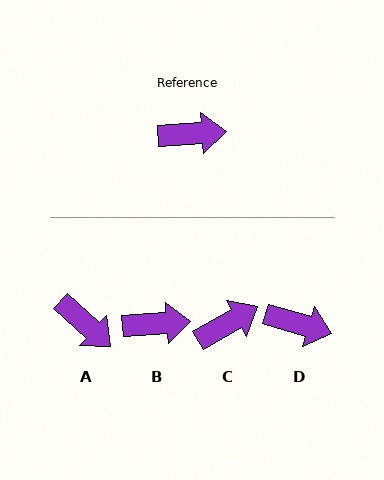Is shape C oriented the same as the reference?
No, it is off by about 26 degrees.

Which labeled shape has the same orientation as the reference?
B.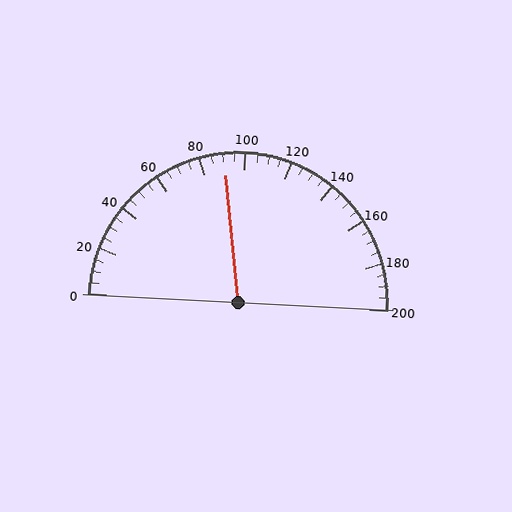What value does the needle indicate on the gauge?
The needle indicates approximately 90.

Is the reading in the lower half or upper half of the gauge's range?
The reading is in the lower half of the range (0 to 200).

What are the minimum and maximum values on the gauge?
The gauge ranges from 0 to 200.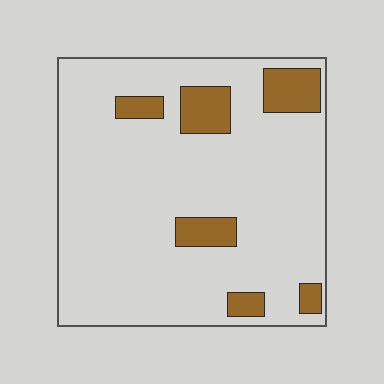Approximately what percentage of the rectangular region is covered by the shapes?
Approximately 15%.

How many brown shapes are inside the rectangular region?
6.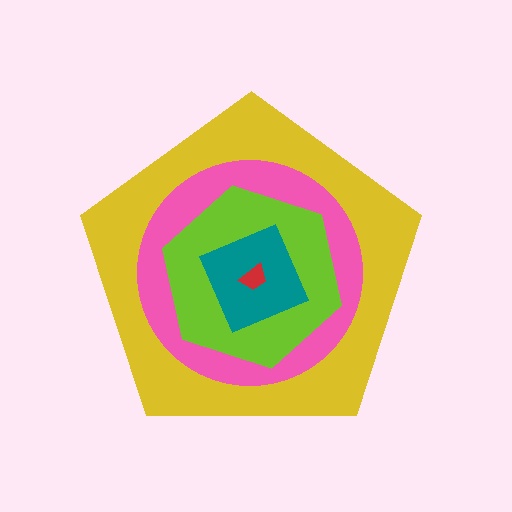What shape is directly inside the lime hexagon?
The teal diamond.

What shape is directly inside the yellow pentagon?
The pink circle.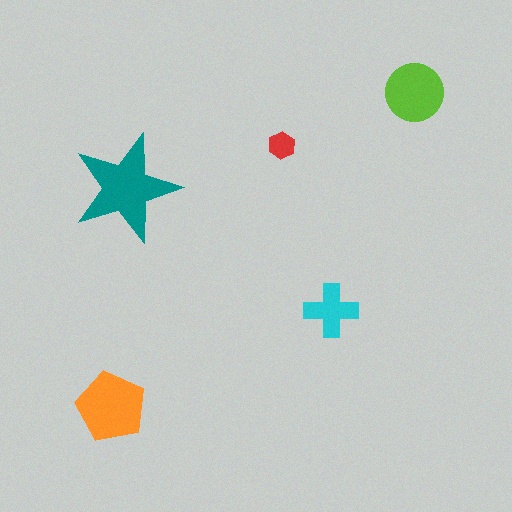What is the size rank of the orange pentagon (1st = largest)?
2nd.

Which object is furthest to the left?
The orange pentagon is leftmost.